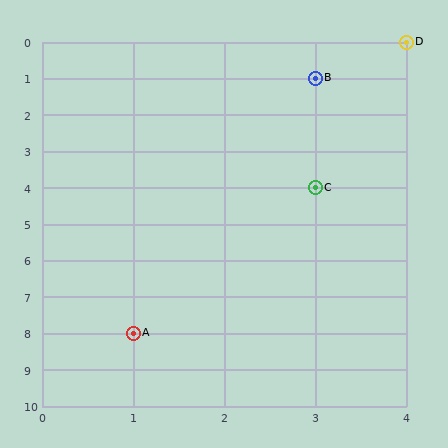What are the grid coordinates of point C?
Point C is at grid coordinates (3, 4).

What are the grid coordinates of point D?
Point D is at grid coordinates (4, 0).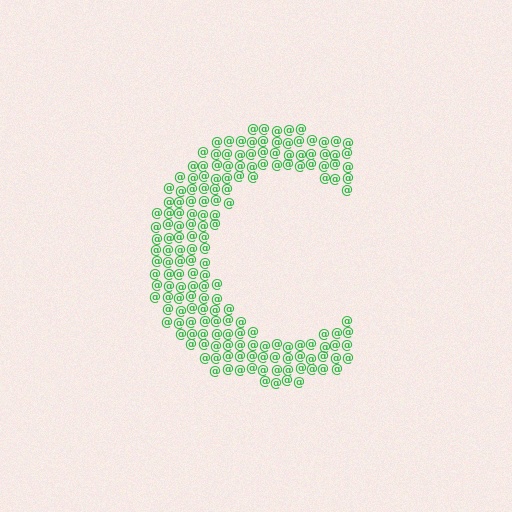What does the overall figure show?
The overall figure shows the letter C.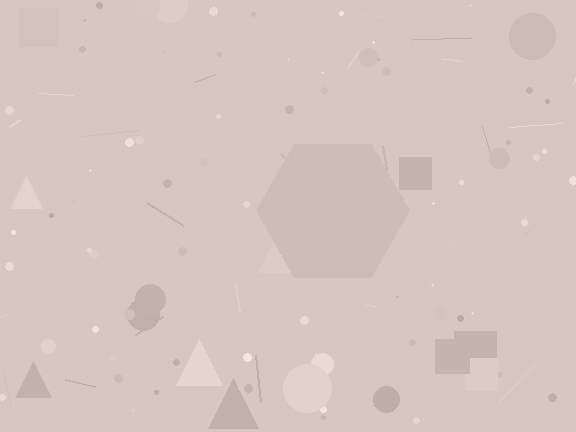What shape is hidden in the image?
A hexagon is hidden in the image.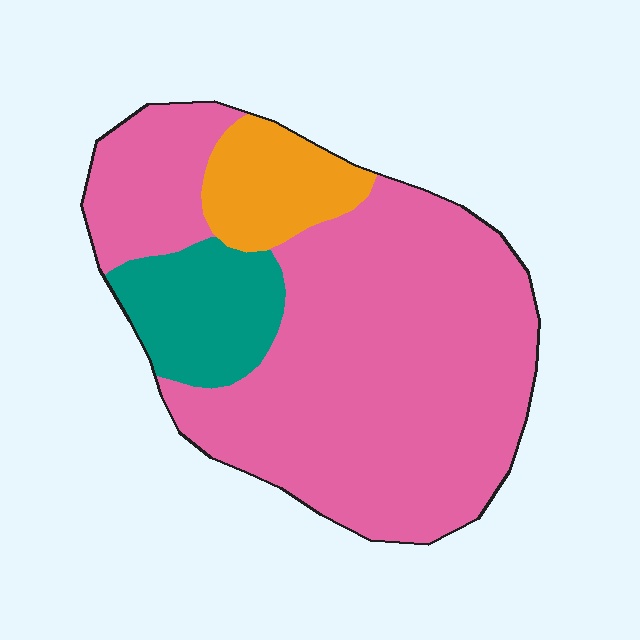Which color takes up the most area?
Pink, at roughly 75%.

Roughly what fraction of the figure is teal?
Teal takes up about one eighth (1/8) of the figure.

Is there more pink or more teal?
Pink.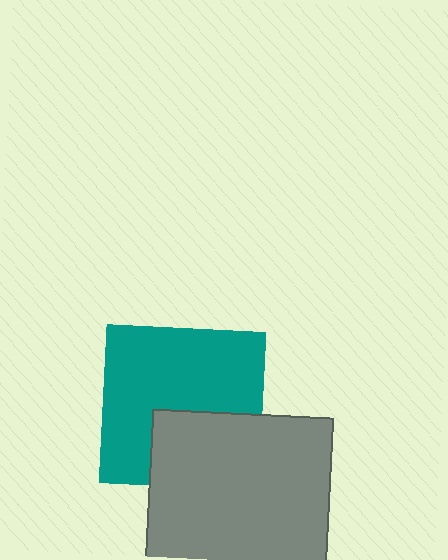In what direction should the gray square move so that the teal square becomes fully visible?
The gray square should move down. That is the shortest direction to clear the overlap and leave the teal square fully visible.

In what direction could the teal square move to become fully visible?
The teal square could move up. That would shift it out from behind the gray square entirely.